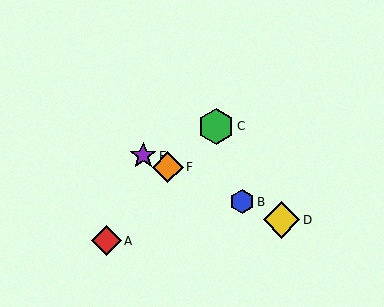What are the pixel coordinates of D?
Object D is at (281, 220).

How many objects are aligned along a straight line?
4 objects (B, D, E, F) are aligned along a straight line.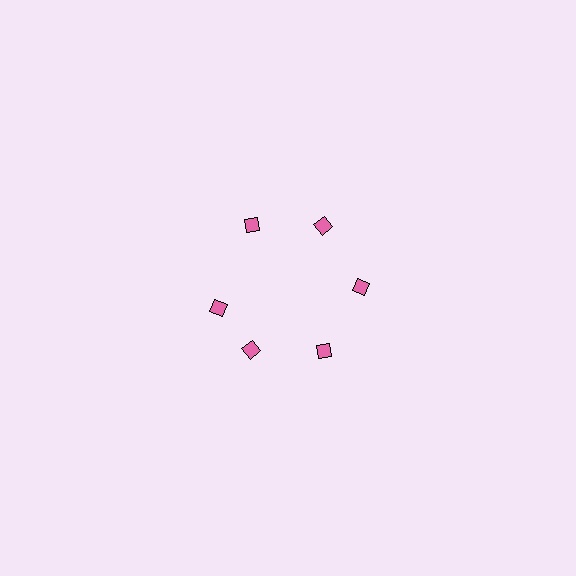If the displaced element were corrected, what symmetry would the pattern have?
It would have 6-fold rotational symmetry — the pattern would map onto itself every 60 degrees.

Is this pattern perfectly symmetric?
No. The 6 pink diamonds are arranged in a ring, but one element near the 9 o'clock position is rotated out of alignment along the ring, breaking the 6-fold rotational symmetry.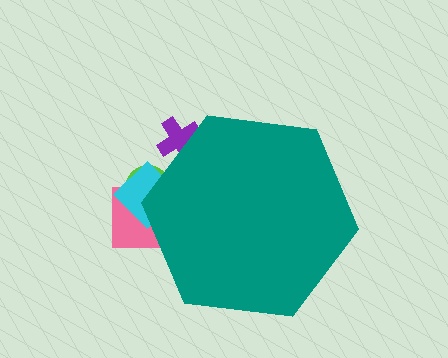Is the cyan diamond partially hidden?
Yes, the cyan diamond is partially hidden behind the teal hexagon.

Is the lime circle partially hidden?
Yes, the lime circle is partially hidden behind the teal hexagon.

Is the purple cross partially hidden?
Yes, the purple cross is partially hidden behind the teal hexagon.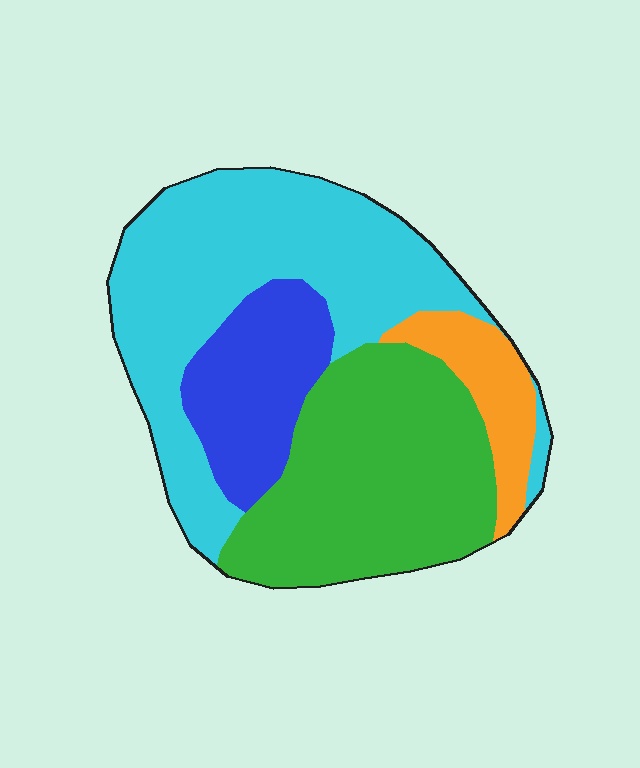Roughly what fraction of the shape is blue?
Blue takes up about one sixth (1/6) of the shape.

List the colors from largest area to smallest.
From largest to smallest: cyan, green, blue, orange.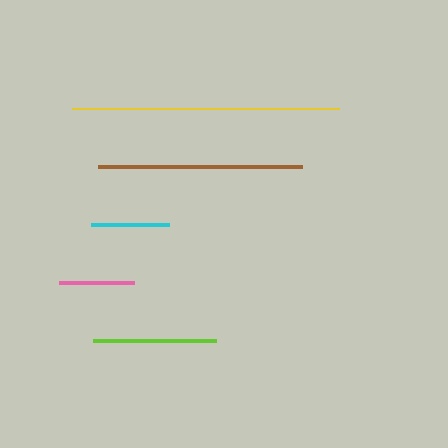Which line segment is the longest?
The yellow line is the longest at approximately 267 pixels.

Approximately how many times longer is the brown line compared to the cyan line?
The brown line is approximately 2.6 times the length of the cyan line.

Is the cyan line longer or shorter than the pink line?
The cyan line is longer than the pink line.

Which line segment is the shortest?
The pink line is the shortest at approximately 75 pixels.